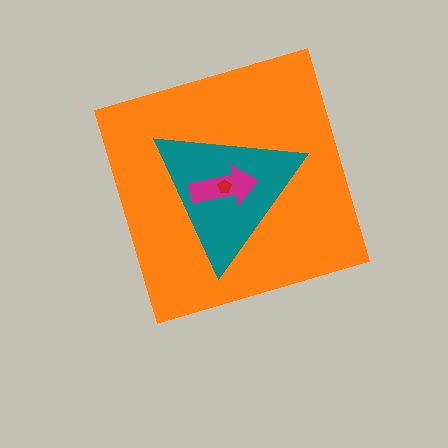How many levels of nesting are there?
4.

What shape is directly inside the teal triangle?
The magenta arrow.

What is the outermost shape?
The orange diamond.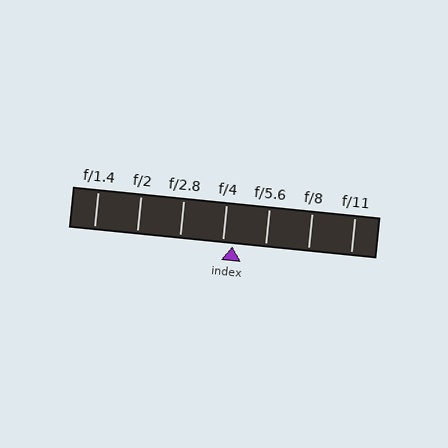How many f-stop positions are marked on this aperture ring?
There are 7 f-stop positions marked.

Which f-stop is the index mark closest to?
The index mark is closest to f/4.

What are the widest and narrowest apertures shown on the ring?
The widest aperture shown is f/1.4 and the narrowest is f/11.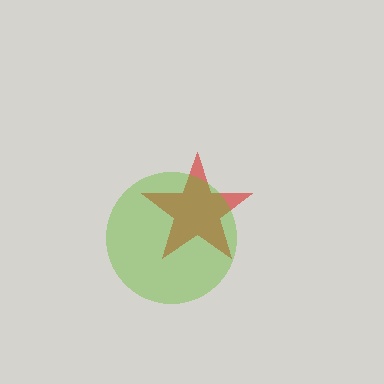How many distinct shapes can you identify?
There are 2 distinct shapes: a red star, a lime circle.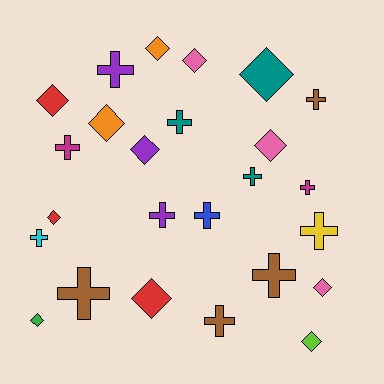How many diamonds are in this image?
There are 12 diamonds.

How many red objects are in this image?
There are 3 red objects.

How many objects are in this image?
There are 25 objects.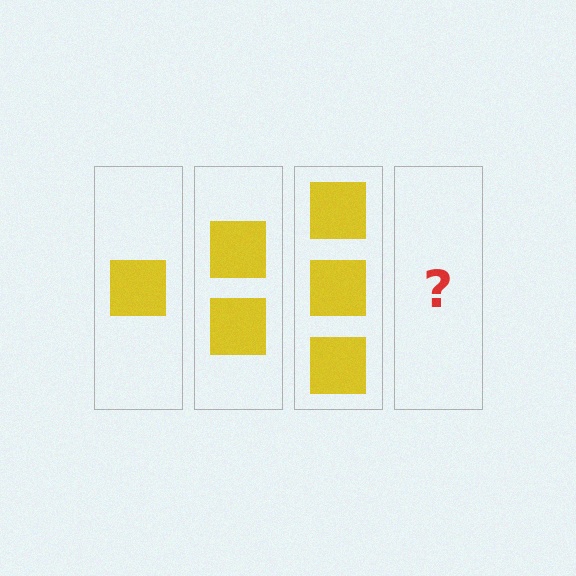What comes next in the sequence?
The next element should be 4 squares.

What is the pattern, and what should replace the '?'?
The pattern is that each step adds one more square. The '?' should be 4 squares.